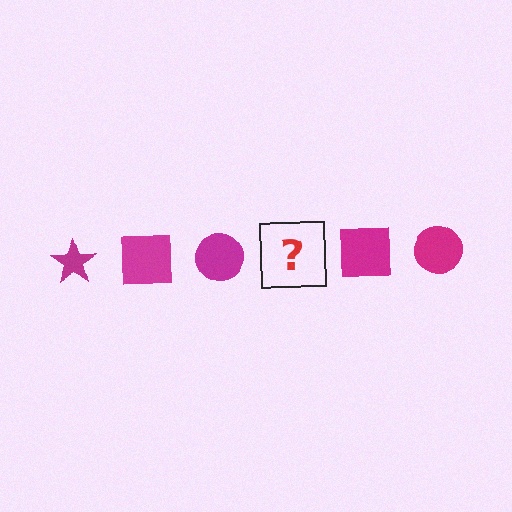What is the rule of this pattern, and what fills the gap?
The rule is that the pattern cycles through star, square, circle shapes in magenta. The gap should be filled with a magenta star.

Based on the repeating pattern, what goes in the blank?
The blank should be a magenta star.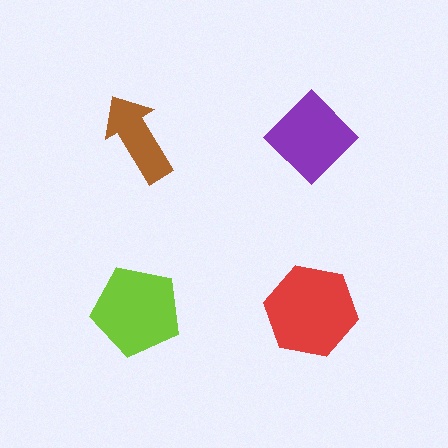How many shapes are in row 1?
2 shapes.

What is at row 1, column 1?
A brown arrow.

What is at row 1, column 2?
A purple diamond.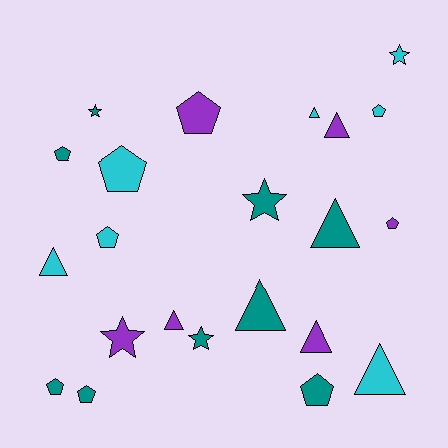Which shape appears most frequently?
Pentagon, with 9 objects.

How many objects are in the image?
There are 22 objects.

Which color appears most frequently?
Teal, with 9 objects.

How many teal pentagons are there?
There are 4 teal pentagons.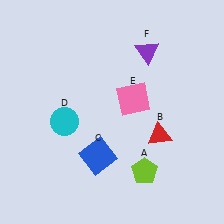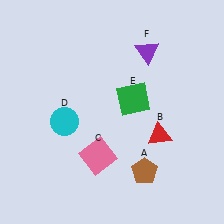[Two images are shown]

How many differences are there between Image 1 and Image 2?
There are 3 differences between the two images.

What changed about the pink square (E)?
In Image 1, E is pink. In Image 2, it changed to green.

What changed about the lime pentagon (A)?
In Image 1, A is lime. In Image 2, it changed to brown.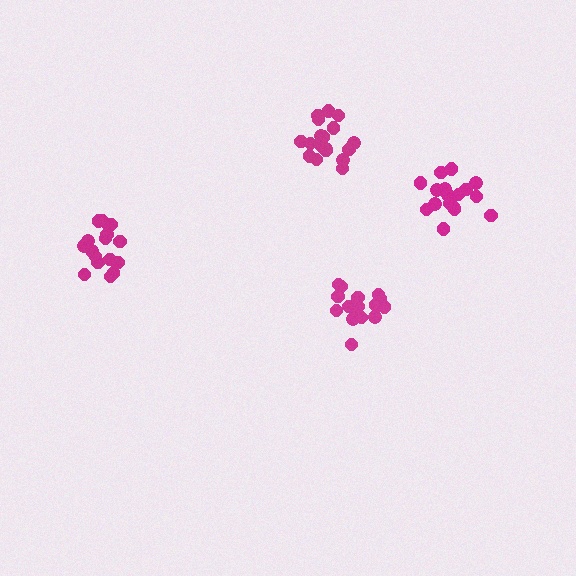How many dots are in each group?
Group 1: 18 dots, Group 2: 17 dots, Group 3: 17 dots, Group 4: 19 dots (71 total).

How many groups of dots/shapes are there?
There are 4 groups.